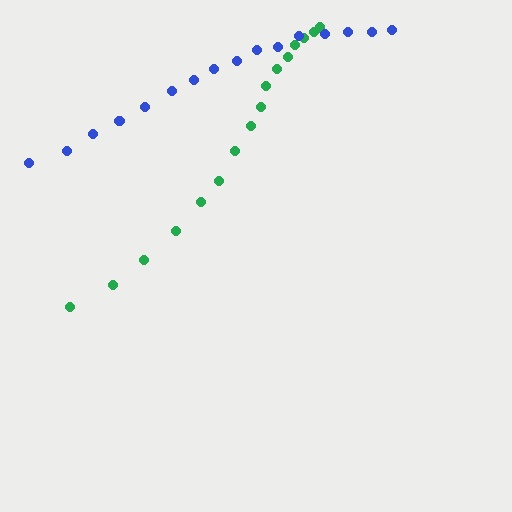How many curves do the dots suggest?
There are 2 distinct paths.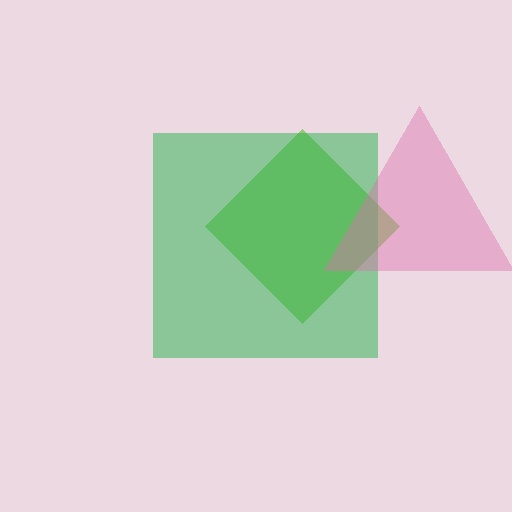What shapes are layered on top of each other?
The layered shapes are: a lime diamond, a green square, a pink triangle.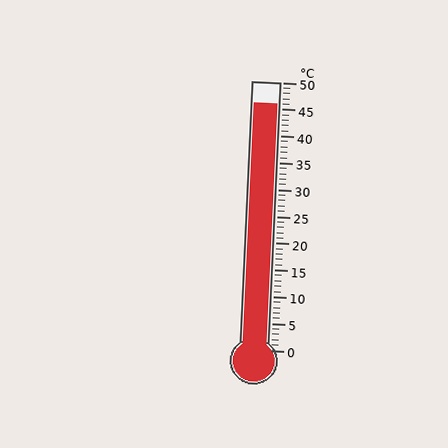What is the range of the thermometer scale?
The thermometer scale ranges from 0°C to 50°C.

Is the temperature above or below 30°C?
The temperature is above 30°C.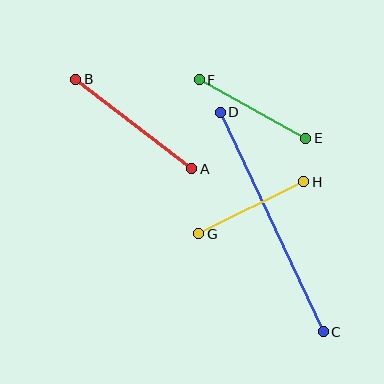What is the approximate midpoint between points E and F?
The midpoint is at approximately (252, 109) pixels.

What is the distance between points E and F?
The distance is approximately 122 pixels.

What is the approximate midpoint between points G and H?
The midpoint is at approximately (251, 208) pixels.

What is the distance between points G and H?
The distance is approximately 117 pixels.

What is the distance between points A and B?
The distance is approximately 146 pixels.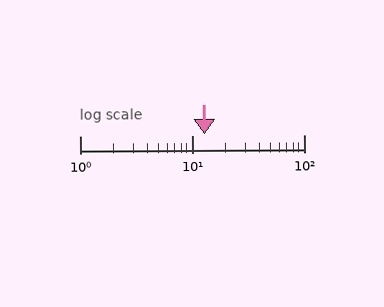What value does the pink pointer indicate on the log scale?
The pointer indicates approximately 13.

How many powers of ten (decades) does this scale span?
The scale spans 2 decades, from 1 to 100.